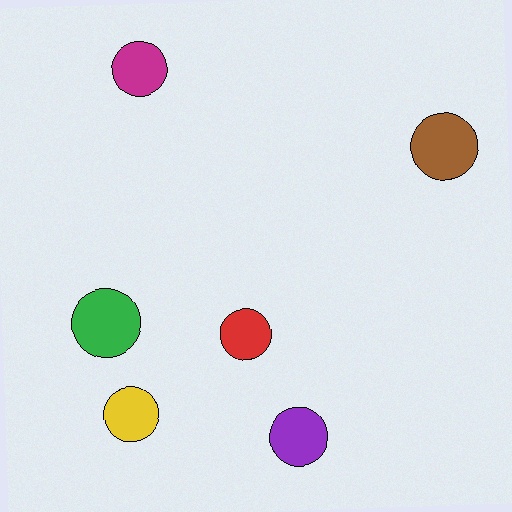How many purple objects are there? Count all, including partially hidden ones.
There is 1 purple object.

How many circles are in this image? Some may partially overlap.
There are 6 circles.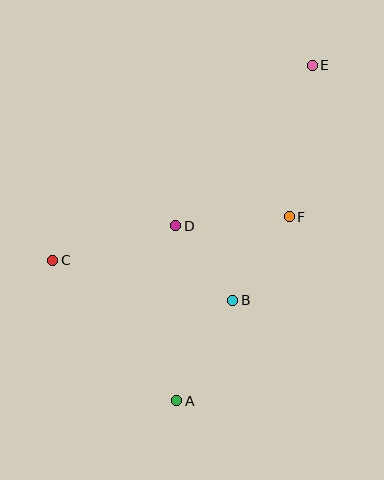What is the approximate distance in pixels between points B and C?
The distance between B and C is approximately 185 pixels.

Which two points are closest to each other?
Points B and D are closest to each other.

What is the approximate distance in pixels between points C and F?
The distance between C and F is approximately 240 pixels.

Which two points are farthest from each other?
Points A and E are farthest from each other.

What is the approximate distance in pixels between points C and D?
The distance between C and D is approximately 128 pixels.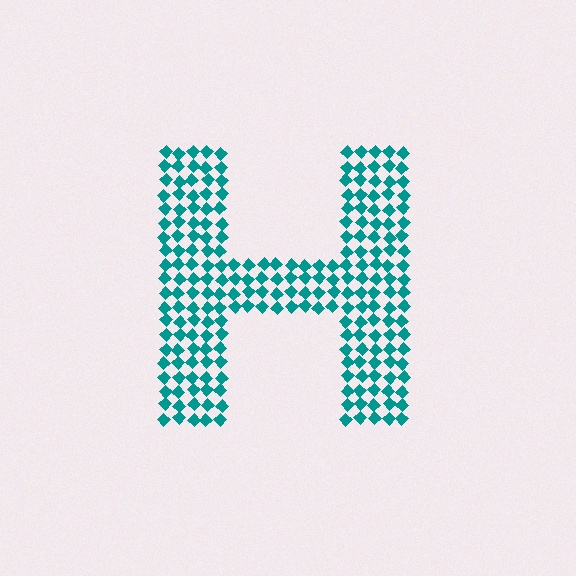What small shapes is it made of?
It is made of small diamonds.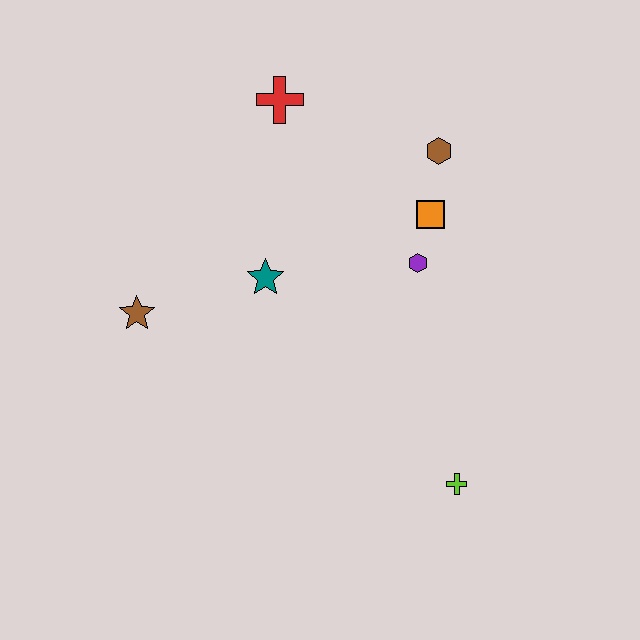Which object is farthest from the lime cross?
The red cross is farthest from the lime cross.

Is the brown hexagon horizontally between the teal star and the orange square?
No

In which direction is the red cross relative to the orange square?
The red cross is to the left of the orange square.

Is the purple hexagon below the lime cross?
No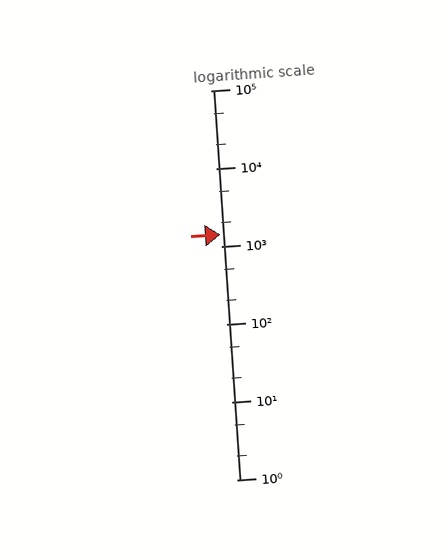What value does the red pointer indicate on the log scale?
The pointer indicates approximately 1400.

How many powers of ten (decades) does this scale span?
The scale spans 5 decades, from 1 to 100000.